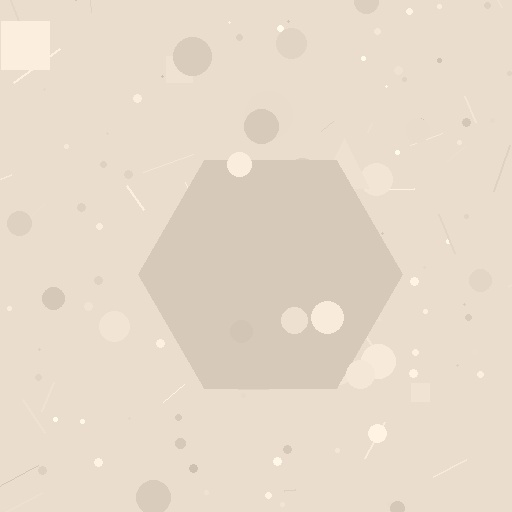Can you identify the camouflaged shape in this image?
The camouflaged shape is a hexagon.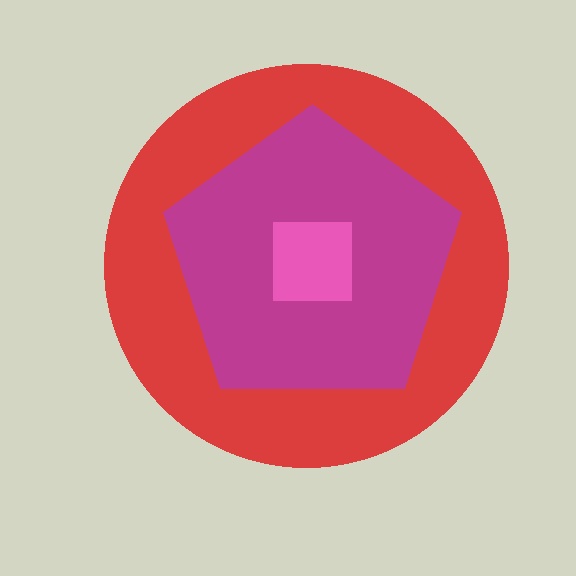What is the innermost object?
The pink square.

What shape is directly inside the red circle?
The magenta pentagon.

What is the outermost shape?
The red circle.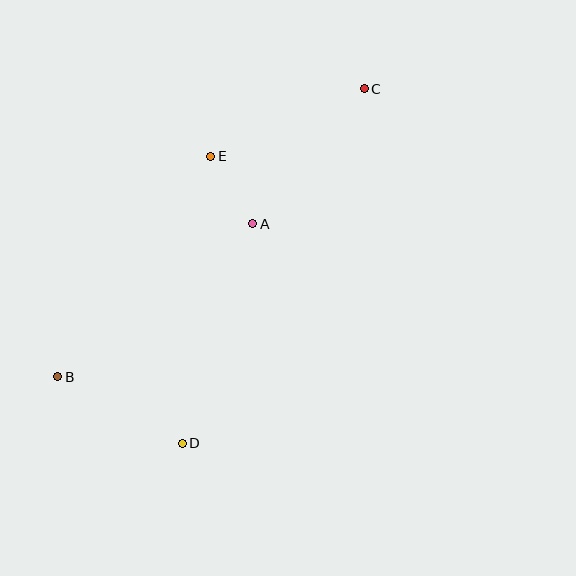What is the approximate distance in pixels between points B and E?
The distance between B and E is approximately 268 pixels.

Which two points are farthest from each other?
Points B and C are farthest from each other.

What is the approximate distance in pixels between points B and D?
The distance between B and D is approximately 141 pixels.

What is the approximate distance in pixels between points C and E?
The distance between C and E is approximately 168 pixels.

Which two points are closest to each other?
Points A and E are closest to each other.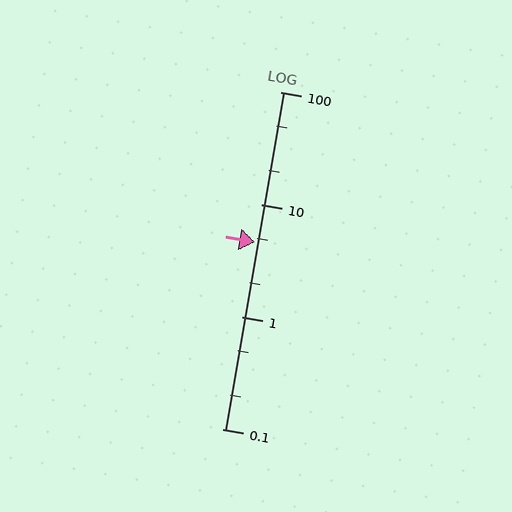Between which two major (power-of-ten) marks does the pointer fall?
The pointer is between 1 and 10.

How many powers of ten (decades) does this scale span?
The scale spans 3 decades, from 0.1 to 100.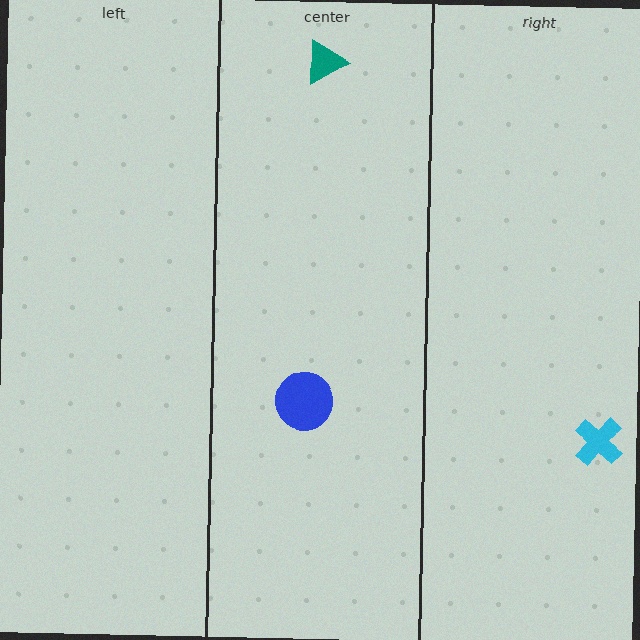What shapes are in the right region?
The cyan cross.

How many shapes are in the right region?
1.